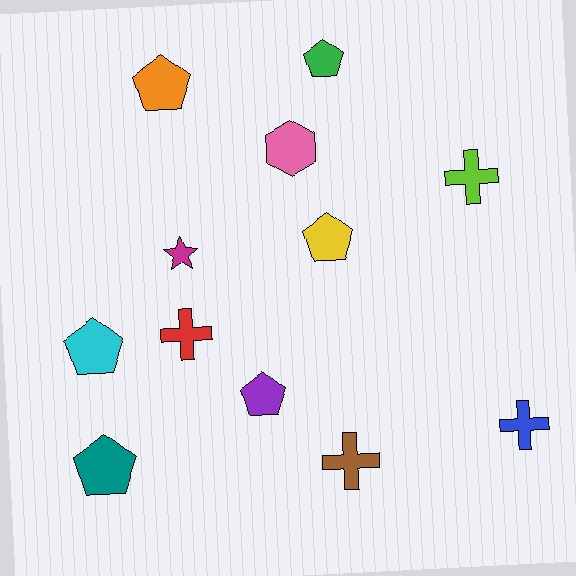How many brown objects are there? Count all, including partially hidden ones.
There is 1 brown object.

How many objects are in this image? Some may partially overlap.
There are 12 objects.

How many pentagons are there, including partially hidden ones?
There are 6 pentagons.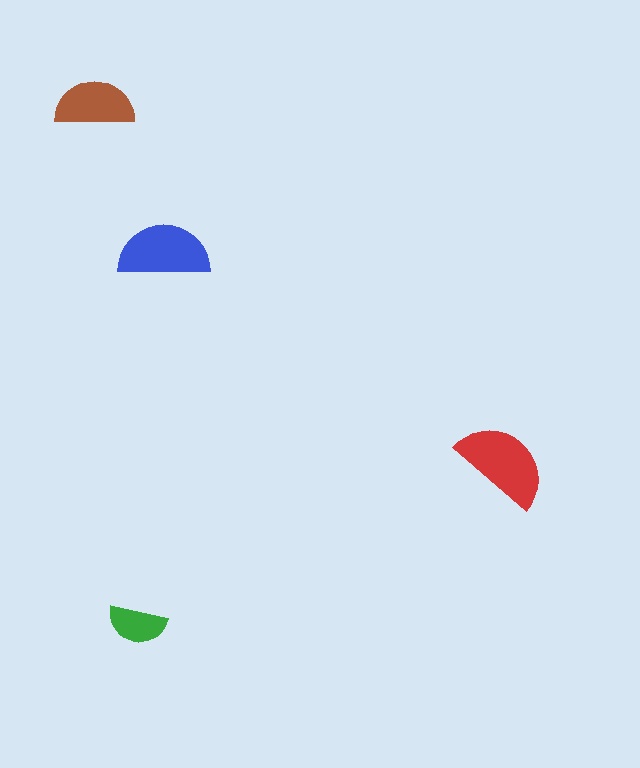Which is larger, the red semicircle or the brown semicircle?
The red one.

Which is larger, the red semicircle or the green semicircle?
The red one.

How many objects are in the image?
There are 4 objects in the image.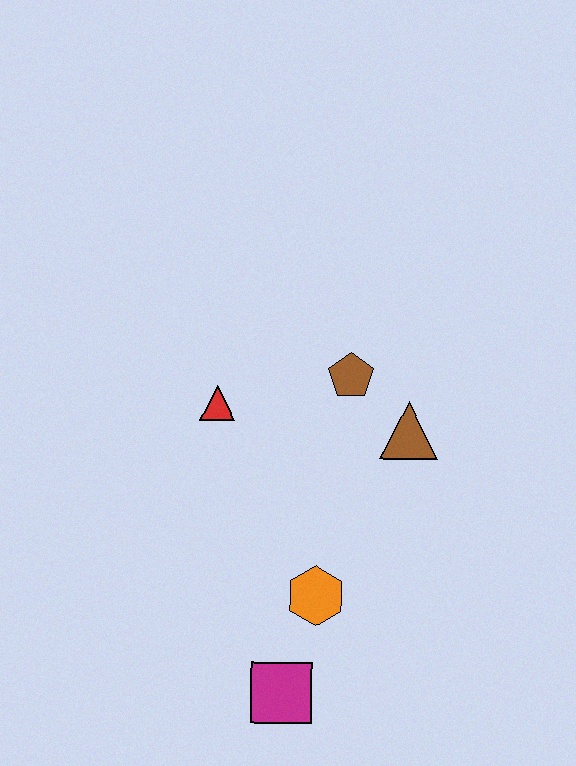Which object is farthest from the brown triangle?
The magenta square is farthest from the brown triangle.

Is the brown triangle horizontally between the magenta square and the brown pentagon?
No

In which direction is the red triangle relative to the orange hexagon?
The red triangle is above the orange hexagon.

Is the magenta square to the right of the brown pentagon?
No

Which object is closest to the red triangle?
The brown pentagon is closest to the red triangle.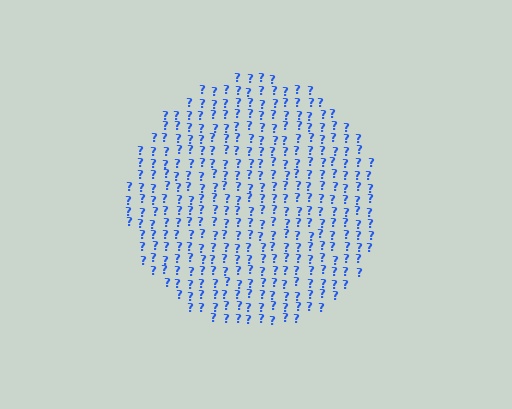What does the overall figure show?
The overall figure shows a circle.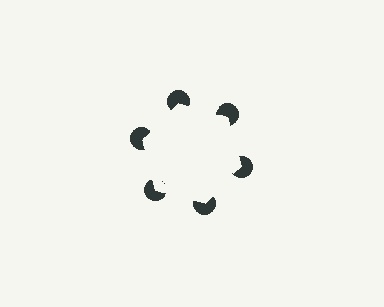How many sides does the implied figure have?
6 sides.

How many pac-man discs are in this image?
There are 6 — one at each vertex of the illusory hexagon.